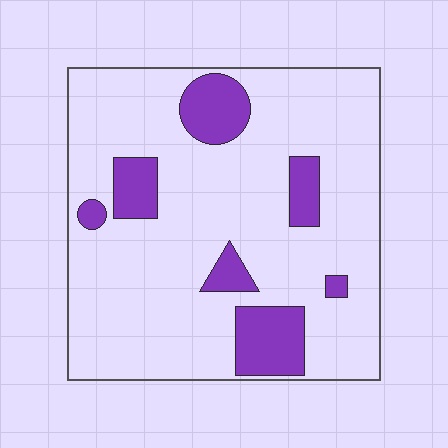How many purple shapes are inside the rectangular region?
7.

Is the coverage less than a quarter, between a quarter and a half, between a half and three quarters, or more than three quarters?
Less than a quarter.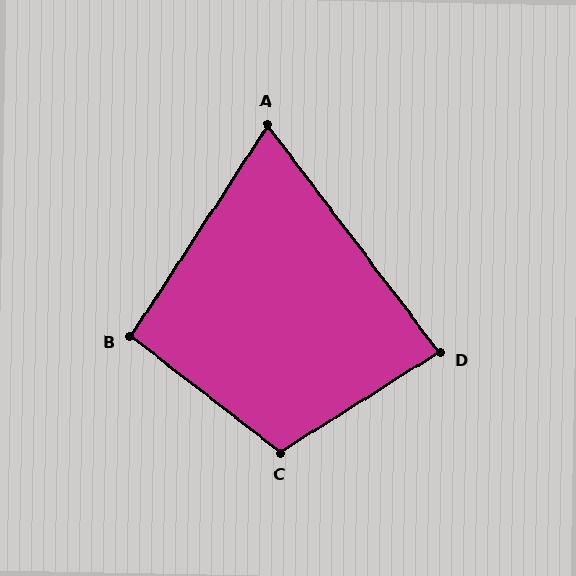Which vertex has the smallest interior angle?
A, at approximately 70 degrees.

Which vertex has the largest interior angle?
C, at approximately 110 degrees.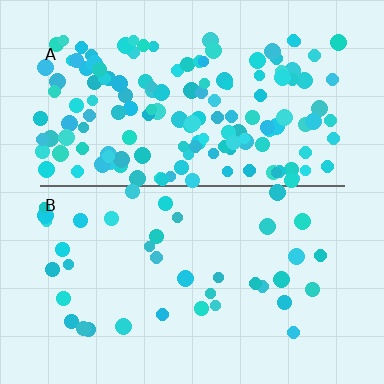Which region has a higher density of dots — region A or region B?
A (the top).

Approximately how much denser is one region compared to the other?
Approximately 3.9× — region A over region B.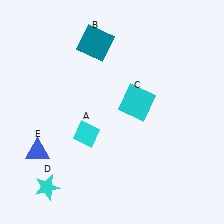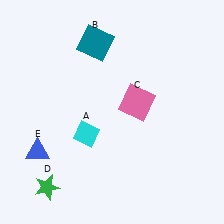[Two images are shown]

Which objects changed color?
C changed from cyan to pink. D changed from cyan to green.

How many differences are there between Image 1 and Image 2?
There are 2 differences between the two images.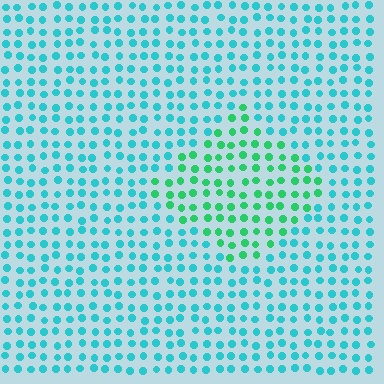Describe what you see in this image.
The image is filled with small cyan elements in a uniform arrangement. A diamond-shaped region is visible where the elements are tinted to a slightly different hue, forming a subtle color boundary.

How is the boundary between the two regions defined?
The boundary is defined purely by a slight shift in hue (about 39 degrees). Spacing, size, and orientation are identical on both sides.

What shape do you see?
I see a diamond.